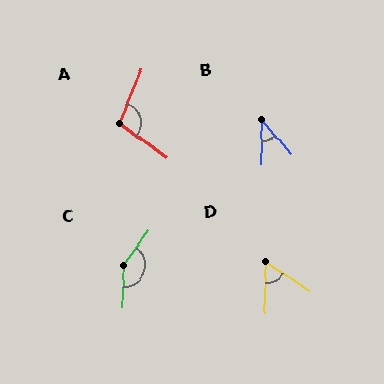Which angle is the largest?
C, at approximately 146 degrees.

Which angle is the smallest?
B, at approximately 41 degrees.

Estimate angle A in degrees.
Approximately 104 degrees.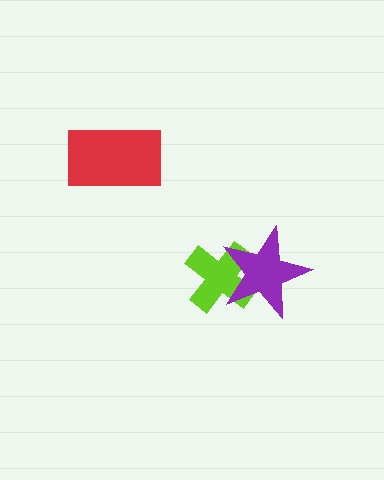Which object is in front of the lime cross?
The purple star is in front of the lime cross.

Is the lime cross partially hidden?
Yes, it is partially covered by another shape.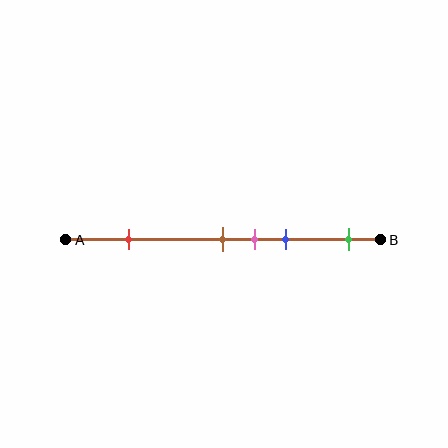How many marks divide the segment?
There are 5 marks dividing the segment.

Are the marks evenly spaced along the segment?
No, the marks are not evenly spaced.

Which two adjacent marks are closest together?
The brown and pink marks are the closest adjacent pair.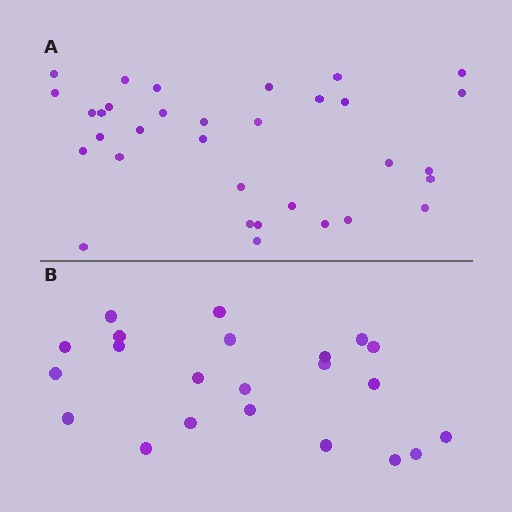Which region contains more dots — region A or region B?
Region A (the top region) has more dots.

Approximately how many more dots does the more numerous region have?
Region A has roughly 12 or so more dots than region B.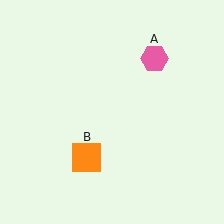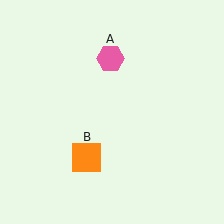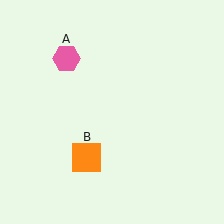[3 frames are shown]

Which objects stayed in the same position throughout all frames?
Orange square (object B) remained stationary.